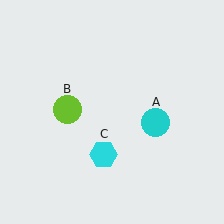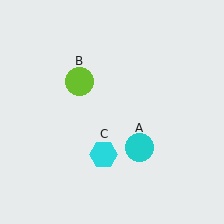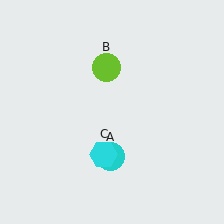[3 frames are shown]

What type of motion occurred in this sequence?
The cyan circle (object A), lime circle (object B) rotated clockwise around the center of the scene.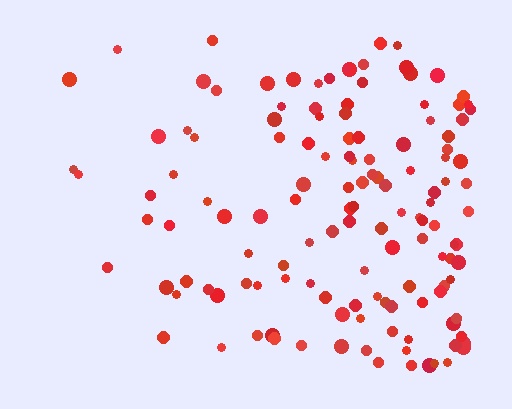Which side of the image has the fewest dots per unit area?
The left.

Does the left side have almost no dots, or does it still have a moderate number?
Still a moderate number, just noticeably fewer than the right.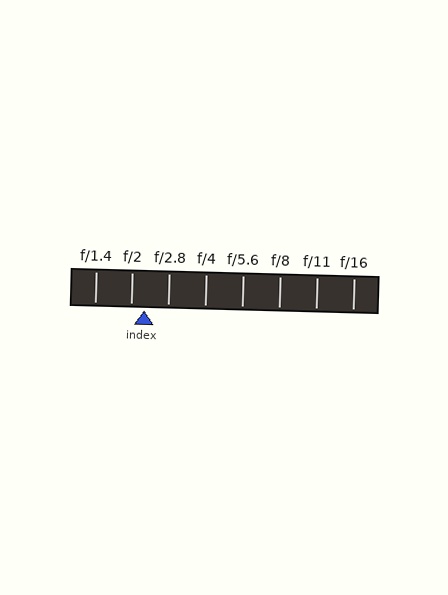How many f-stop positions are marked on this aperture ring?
There are 8 f-stop positions marked.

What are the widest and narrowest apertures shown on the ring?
The widest aperture shown is f/1.4 and the narrowest is f/16.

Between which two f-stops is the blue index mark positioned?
The index mark is between f/2 and f/2.8.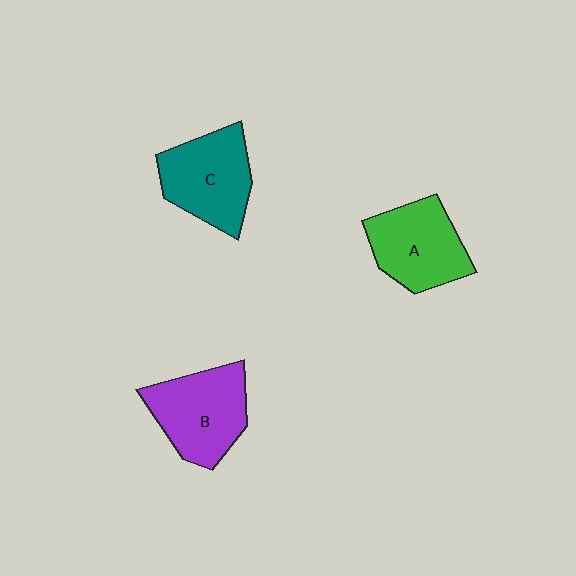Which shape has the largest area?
Shape B (purple).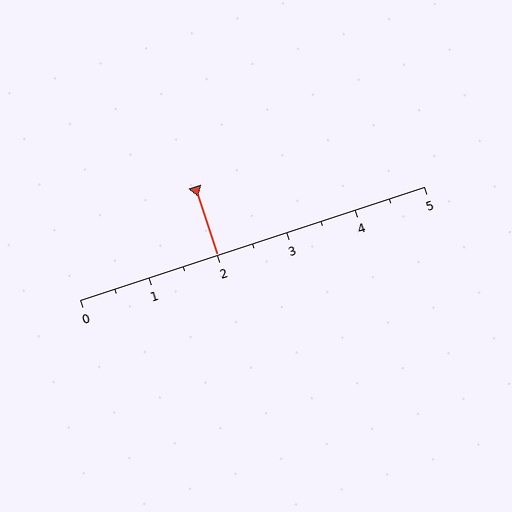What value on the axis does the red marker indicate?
The marker indicates approximately 2.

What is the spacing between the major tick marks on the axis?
The major ticks are spaced 1 apart.